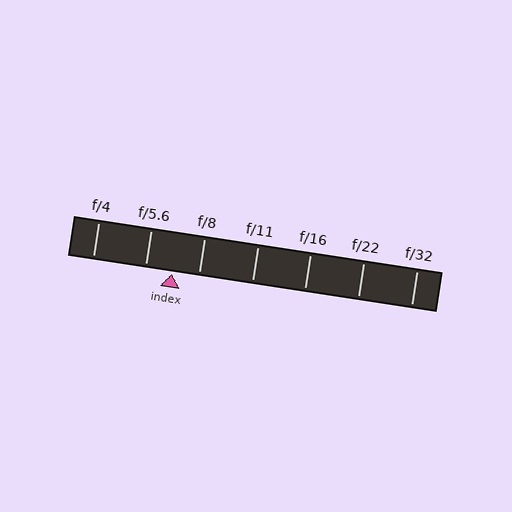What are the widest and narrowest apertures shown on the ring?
The widest aperture shown is f/4 and the narrowest is f/32.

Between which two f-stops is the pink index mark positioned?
The index mark is between f/5.6 and f/8.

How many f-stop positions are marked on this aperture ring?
There are 7 f-stop positions marked.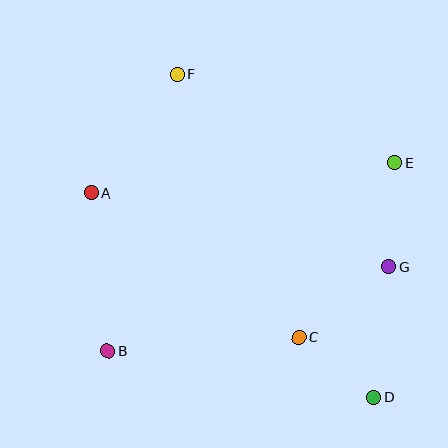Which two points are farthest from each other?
Points D and F are farthest from each other.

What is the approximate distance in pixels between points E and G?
The distance between E and G is approximately 104 pixels.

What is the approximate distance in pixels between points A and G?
The distance between A and G is approximately 306 pixels.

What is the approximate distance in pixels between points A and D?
The distance between A and D is approximately 349 pixels.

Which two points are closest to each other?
Points C and D are closest to each other.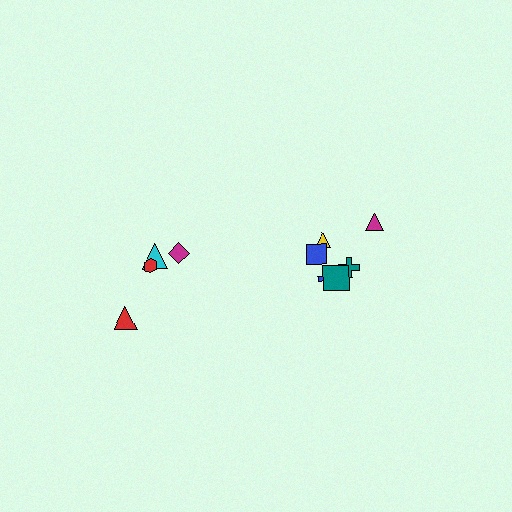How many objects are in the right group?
There are 6 objects.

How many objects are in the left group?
There are 4 objects.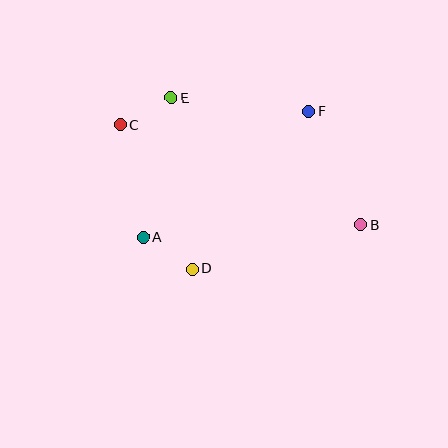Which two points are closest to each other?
Points A and D are closest to each other.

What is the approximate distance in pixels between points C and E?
The distance between C and E is approximately 58 pixels.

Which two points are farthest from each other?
Points B and C are farthest from each other.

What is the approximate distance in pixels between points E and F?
The distance between E and F is approximately 138 pixels.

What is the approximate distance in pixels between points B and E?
The distance between B and E is approximately 228 pixels.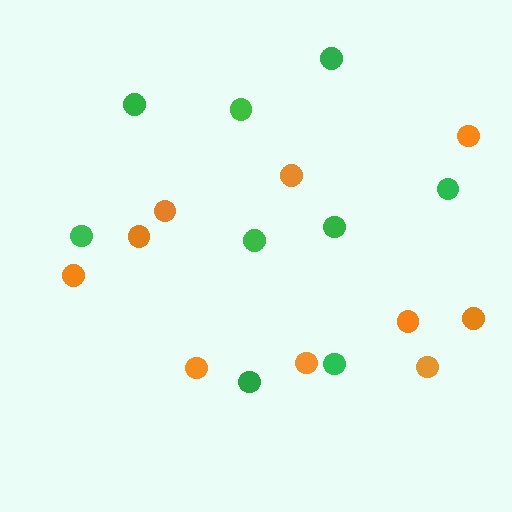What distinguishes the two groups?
There are 2 groups: one group of green circles (9) and one group of orange circles (10).